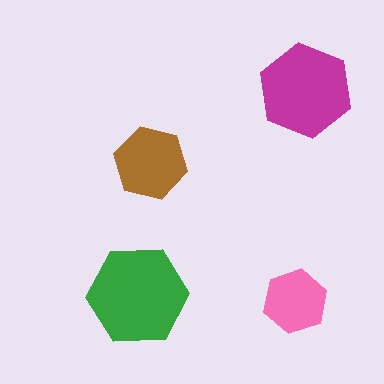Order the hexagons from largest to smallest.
the green one, the magenta one, the brown one, the pink one.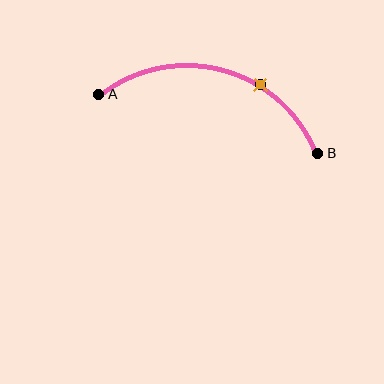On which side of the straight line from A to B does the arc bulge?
The arc bulges above the straight line connecting A and B.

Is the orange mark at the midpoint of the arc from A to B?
No. The orange mark lies on the arc but is closer to endpoint B. The arc midpoint would be at the point on the curve equidistant along the arc from both A and B.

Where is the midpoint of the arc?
The arc midpoint is the point on the curve farthest from the straight line joining A and B. It sits above that line.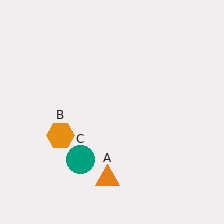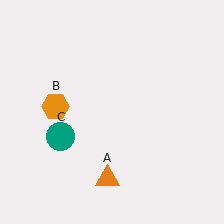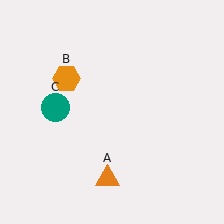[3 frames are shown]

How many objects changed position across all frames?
2 objects changed position: orange hexagon (object B), teal circle (object C).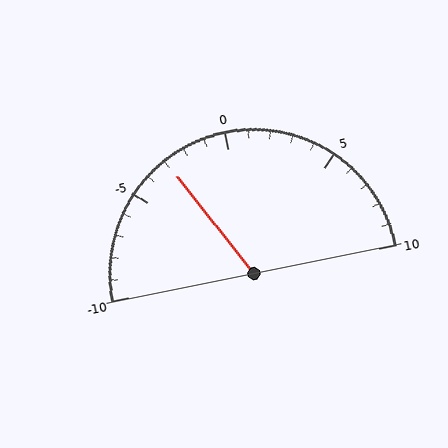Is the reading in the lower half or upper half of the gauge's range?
The reading is in the lower half of the range (-10 to 10).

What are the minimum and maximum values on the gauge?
The gauge ranges from -10 to 10.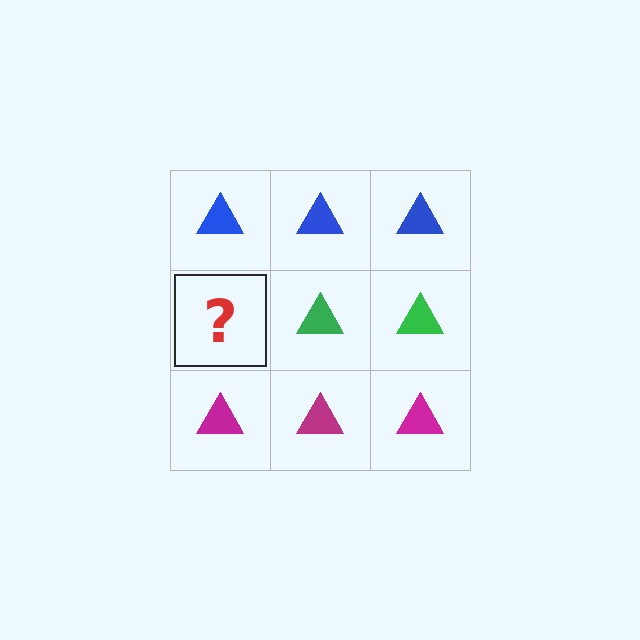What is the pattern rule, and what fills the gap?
The rule is that each row has a consistent color. The gap should be filled with a green triangle.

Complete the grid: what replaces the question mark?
The question mark should be replaced with a green triangle.